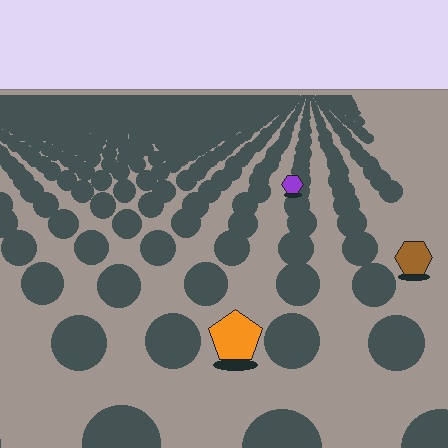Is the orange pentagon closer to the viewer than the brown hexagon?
Yes. The orange pentagon is closer — you can tell from the texture gradient: the ground texture is coarser near it.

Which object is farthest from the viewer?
The purple hexagon is farthest from the viewer. It appears smaller and the ground texture around it is denser.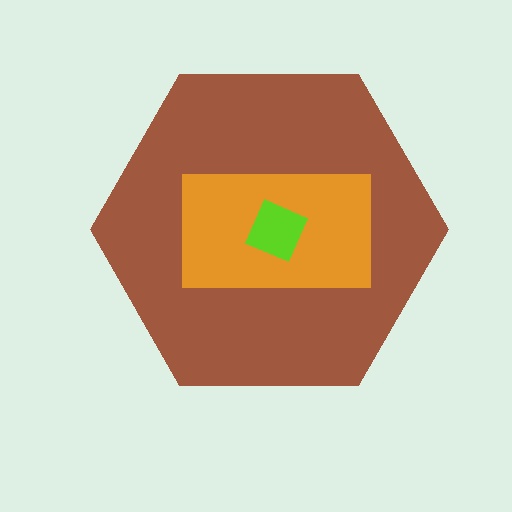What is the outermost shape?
The brown hexagon.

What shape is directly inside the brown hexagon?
The orange rectangle.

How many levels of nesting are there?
3.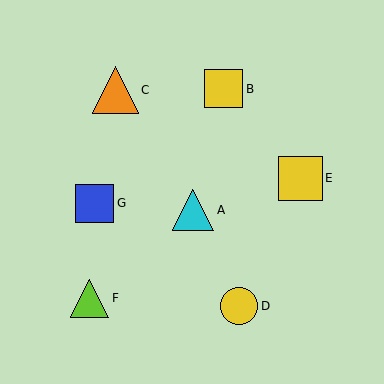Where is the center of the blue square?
The center of the blue square is at (95, 203).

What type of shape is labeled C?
Shape C is an orange triangle.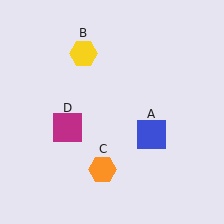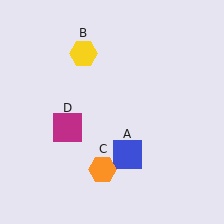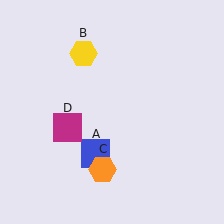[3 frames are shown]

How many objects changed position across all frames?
1 object changed position: blue square (object A).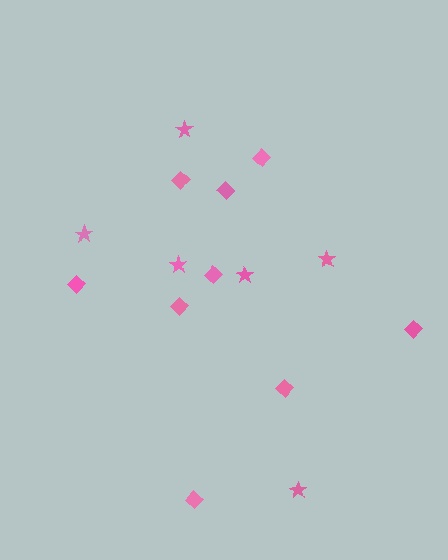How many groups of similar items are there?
There are 2 groups: one group of diamonds (9) and one group of stars (6).